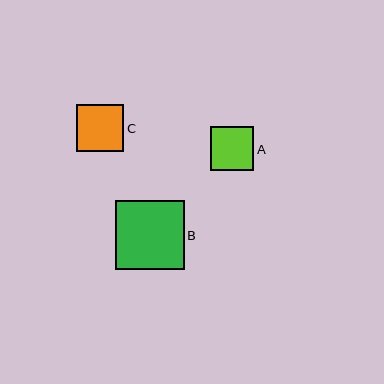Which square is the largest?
Square B is the largest with a size of approximately 69 pixels.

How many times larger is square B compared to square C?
Square B is approximately 1.5 times the size of square C.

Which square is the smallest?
Square A is the smallest with a size of approximately 44 pixels.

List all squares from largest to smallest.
From largest to smallest: B, C, A.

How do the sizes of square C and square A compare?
Square C and square A are approximately the same size.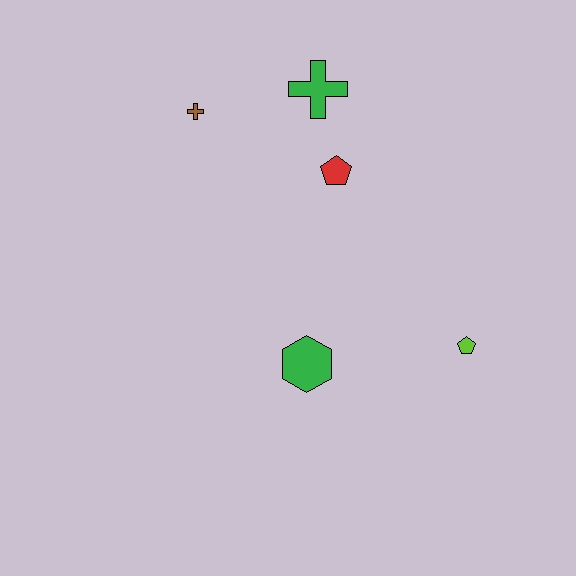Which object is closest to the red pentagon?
The green cross is closest to the red pentagon.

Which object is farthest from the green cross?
The lime pentagon is farthest from the green cross.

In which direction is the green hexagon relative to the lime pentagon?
The green hexagon is to the left of the lime pentagon.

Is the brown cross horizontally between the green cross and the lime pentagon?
No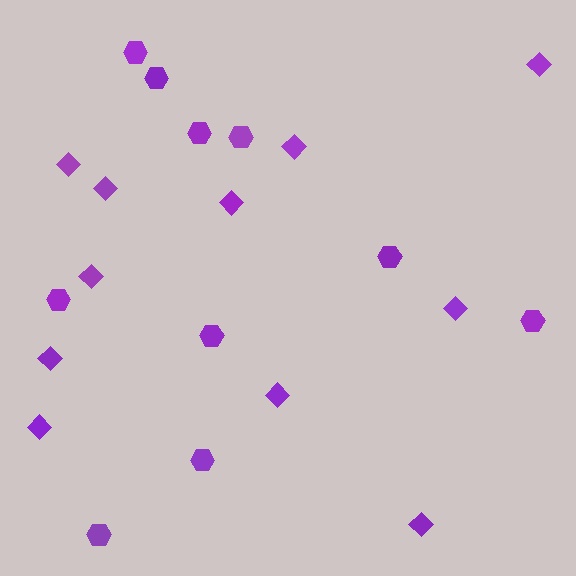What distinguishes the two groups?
There are 2 groups: one group of diamonds (11) and one group of hexagons (10).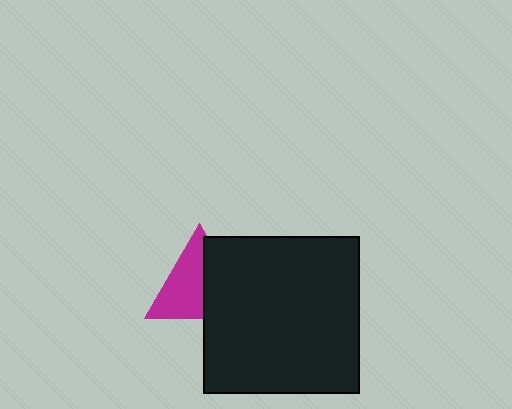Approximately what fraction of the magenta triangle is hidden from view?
Roughly 42% of the magenta triangle is hidden behind the black square.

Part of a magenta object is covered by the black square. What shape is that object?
It is a triangle.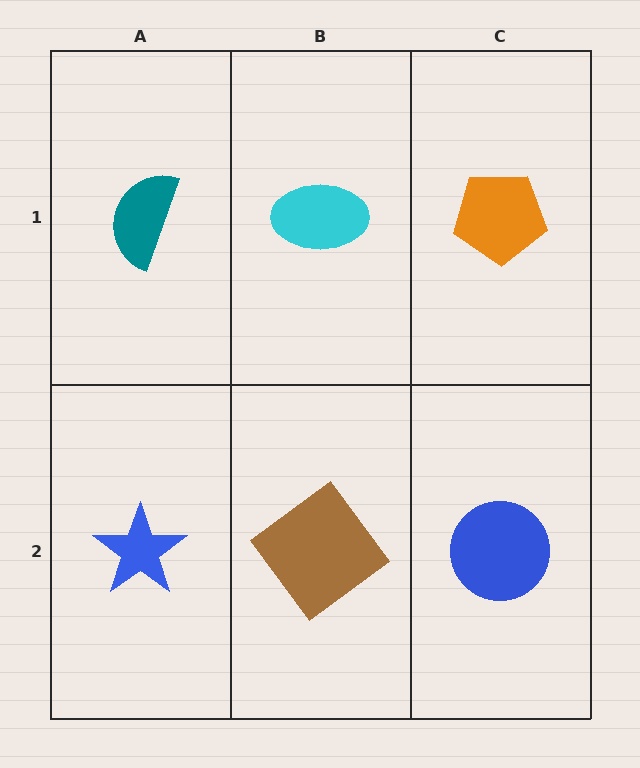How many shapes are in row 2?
3 shapes.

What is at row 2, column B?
A brown diamond.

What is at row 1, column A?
A teal semicircle.